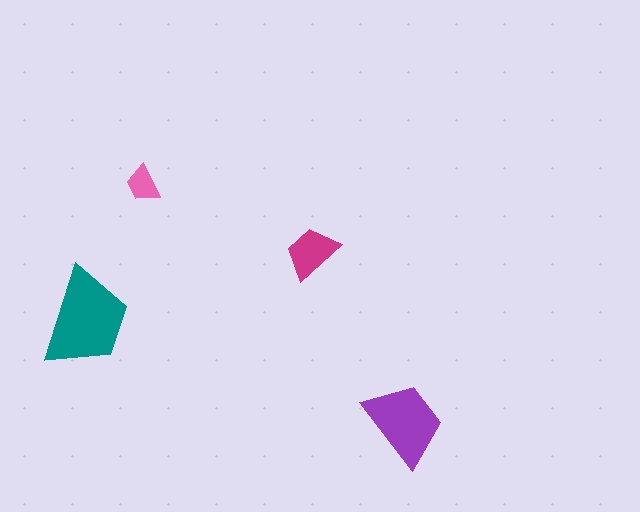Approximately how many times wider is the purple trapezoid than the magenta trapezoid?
About 1.5 times wider.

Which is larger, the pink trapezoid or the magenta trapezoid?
The magenta one.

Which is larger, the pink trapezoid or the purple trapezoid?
The purple one.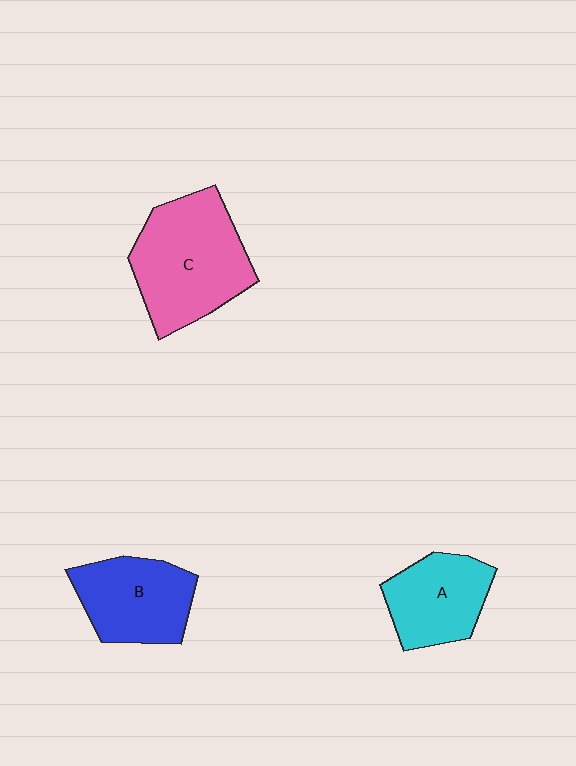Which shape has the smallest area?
Shape A (cyan).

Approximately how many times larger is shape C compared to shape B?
Approximately 1.4 times.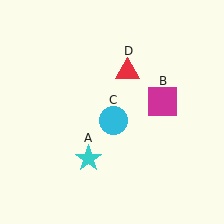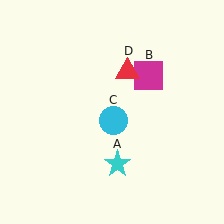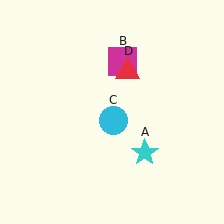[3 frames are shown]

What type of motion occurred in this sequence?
The cyan star (object A), magenta square (object B) rotated counterclockwise around the center of the scene.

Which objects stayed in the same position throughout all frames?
Cyan circle (object C) and red triangle (object D) remained stationary.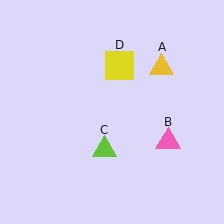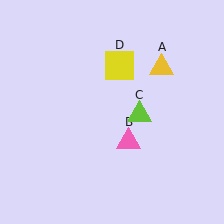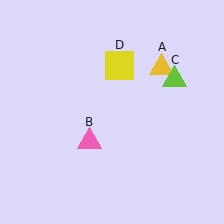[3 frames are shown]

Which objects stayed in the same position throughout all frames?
Yellow triangle (object A) and yellow square (object D) remained stationary.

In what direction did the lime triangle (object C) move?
The lime triangle (object C) moved up and to the right.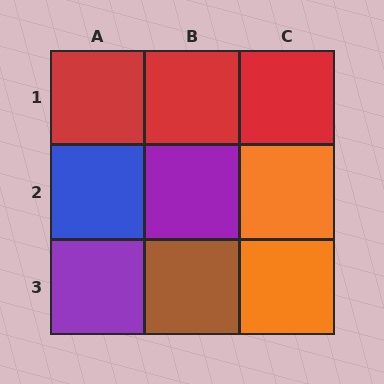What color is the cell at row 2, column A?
Blue.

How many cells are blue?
1 cell is blue.